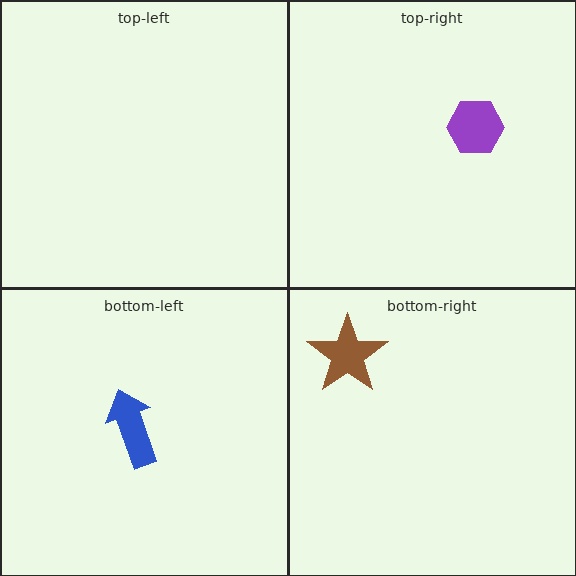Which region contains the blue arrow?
The bottom-left region.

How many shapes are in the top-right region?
1.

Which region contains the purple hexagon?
The top-right region.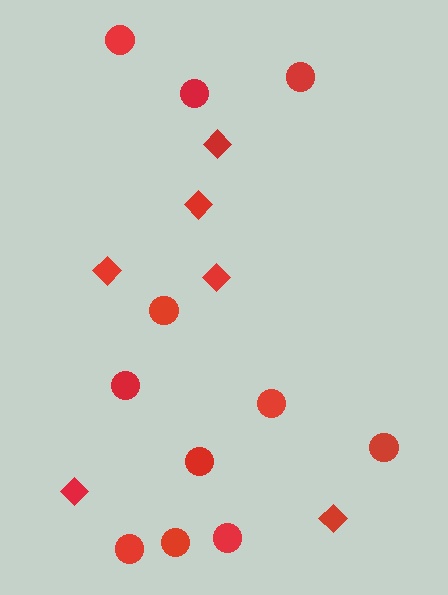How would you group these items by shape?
There are 2 groups: one group of diamonds (6) and one group of circles (11).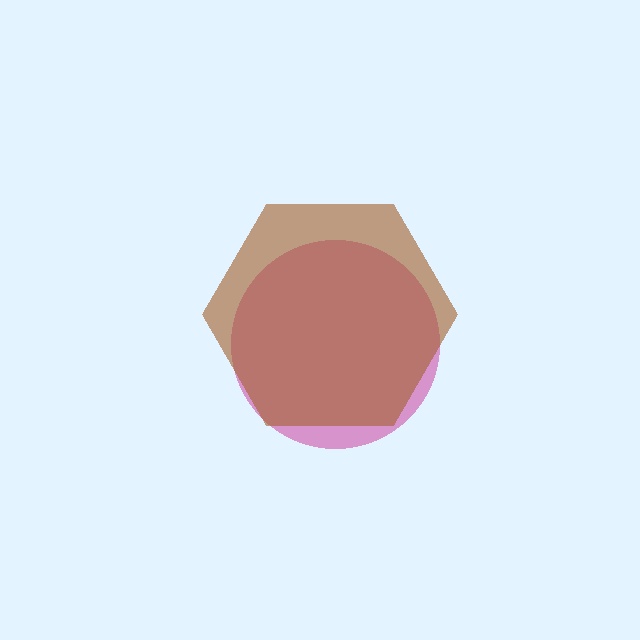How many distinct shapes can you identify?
There are 2 distinct shapes: a magenta circle, a brown hexagon.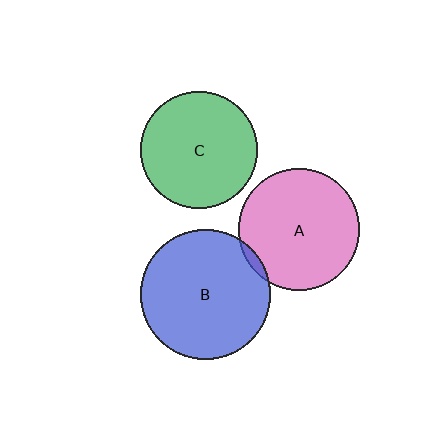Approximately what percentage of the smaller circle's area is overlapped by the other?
Approximately 5%.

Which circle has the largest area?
Circle B (blue).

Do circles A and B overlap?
Yes.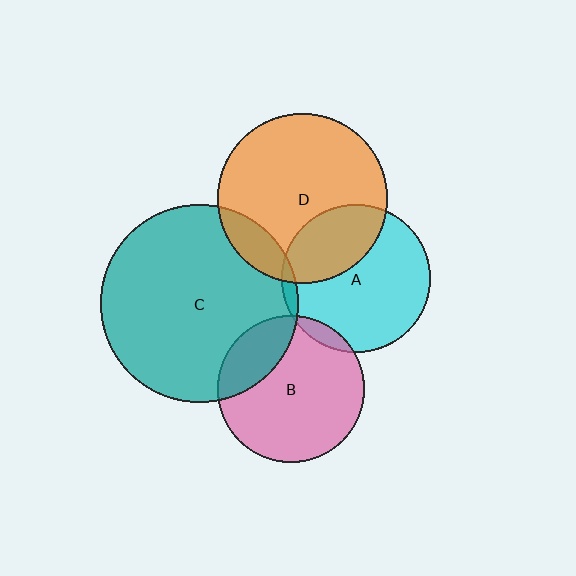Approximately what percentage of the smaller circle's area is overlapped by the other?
Approximately 5%.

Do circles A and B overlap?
Yes.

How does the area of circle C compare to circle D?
Approximately 1.4 times.